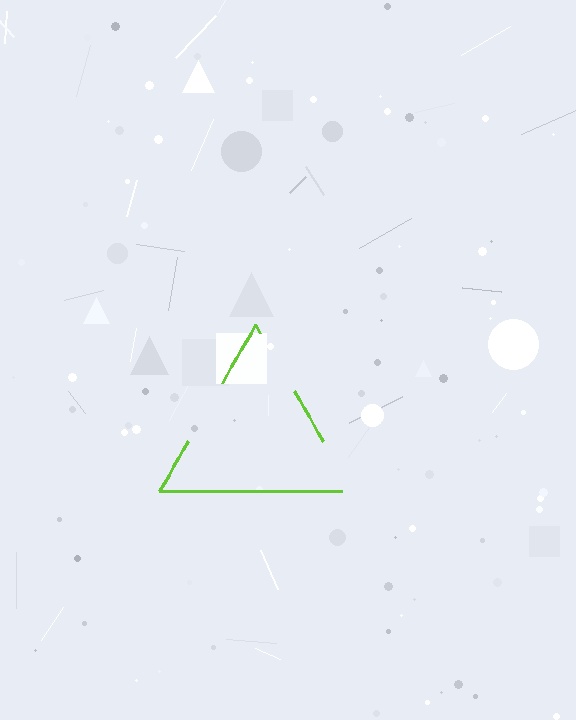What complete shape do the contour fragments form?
The contour fragments form a triangle.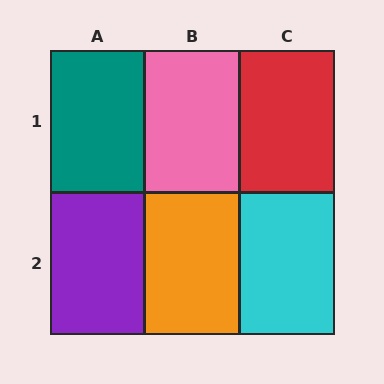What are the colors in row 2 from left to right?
Purple, orange, cyan.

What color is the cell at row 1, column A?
Teal.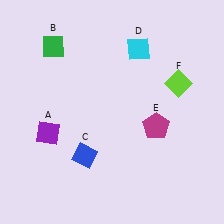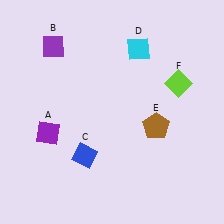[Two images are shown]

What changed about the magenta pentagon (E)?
In Image 1, E is magenta. In Image 2, it changed to brown.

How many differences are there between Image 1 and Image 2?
There are 2 differences between the two images.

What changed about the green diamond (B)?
In Image 1, B is green. In Image 2, it changed to purple.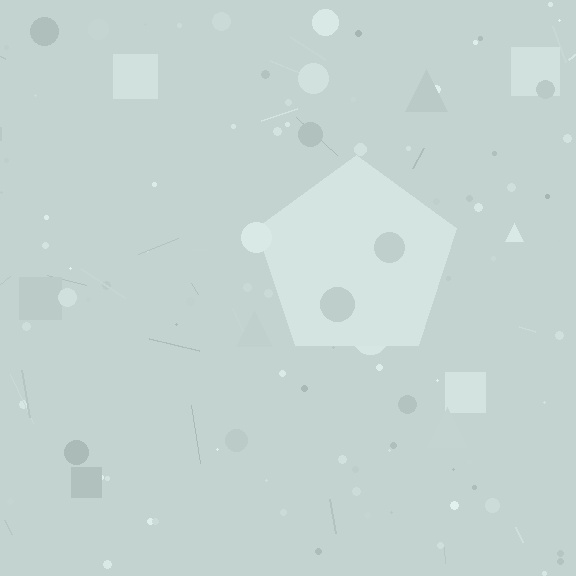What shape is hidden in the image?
A pentagon is hidden in the image.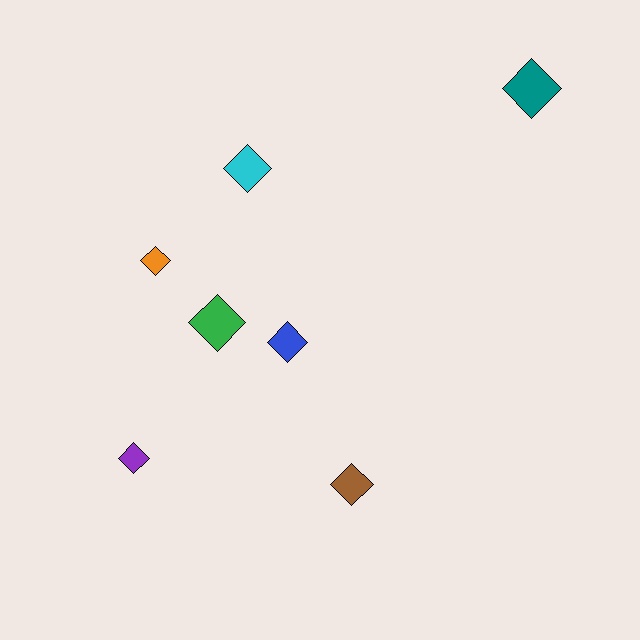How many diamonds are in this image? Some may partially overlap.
There are 7 diamonds.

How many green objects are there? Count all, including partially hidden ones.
There is 1 green object.